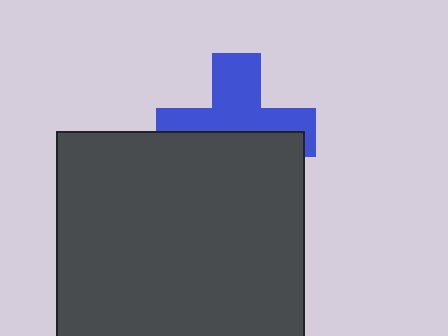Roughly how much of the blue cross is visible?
About half of it is visible (roughly 50%).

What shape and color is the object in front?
The object in front is a dark gray square.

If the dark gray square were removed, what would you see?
You would see the complete blue cross.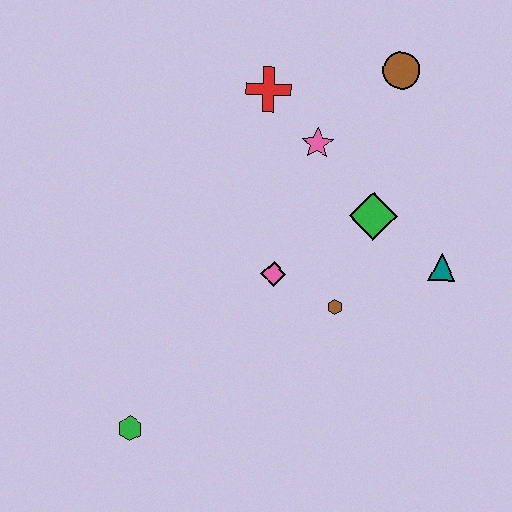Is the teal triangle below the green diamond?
Yes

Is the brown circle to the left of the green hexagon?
No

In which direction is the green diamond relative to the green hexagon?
The green diamond is to the right of the green hexagon.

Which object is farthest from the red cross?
The green hexagon is farthest from the red cross.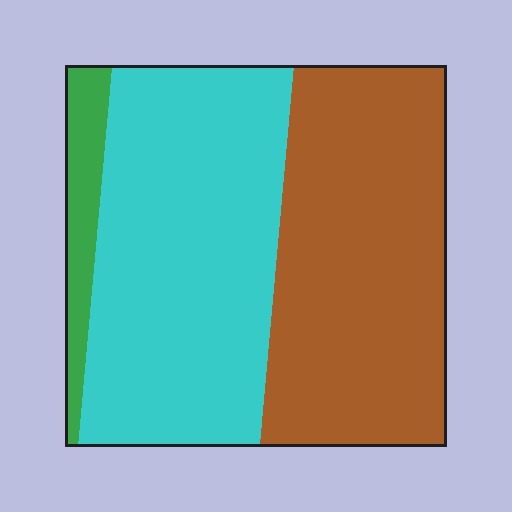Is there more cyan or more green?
Cyan.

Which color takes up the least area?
Green, at roughly 10%.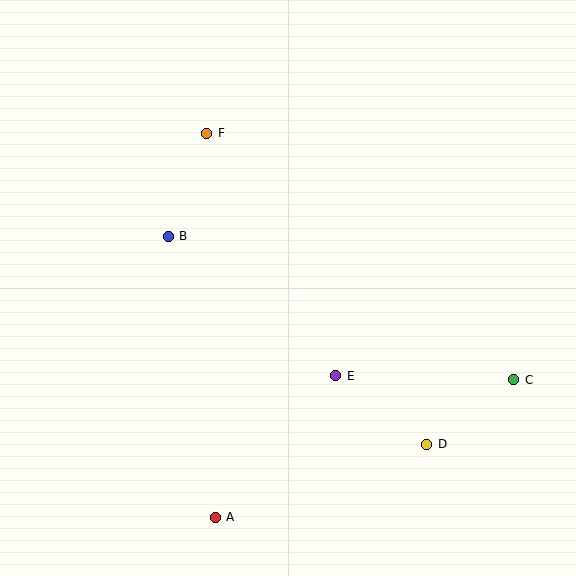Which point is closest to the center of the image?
Point E at (336, 376) is closest to the center.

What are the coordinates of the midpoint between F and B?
The midpoint between F and B is at (188, 185).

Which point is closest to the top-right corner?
Point C is closest to the top-right corner.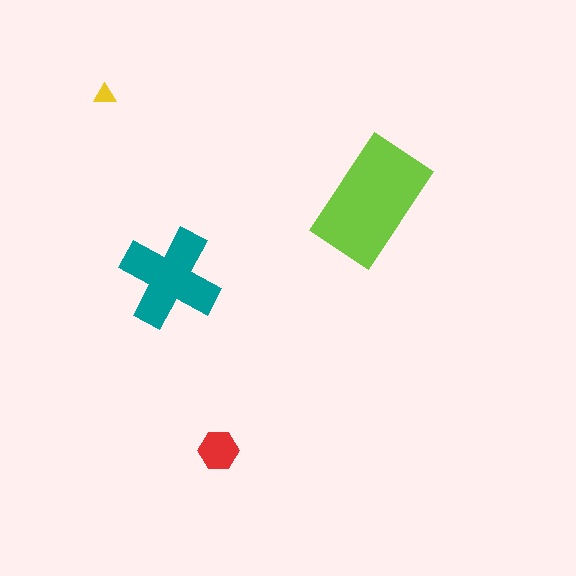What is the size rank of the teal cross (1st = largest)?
2nd.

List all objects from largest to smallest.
The lime rectangle, the teal cross, the red hexagon, the yellow triangle.